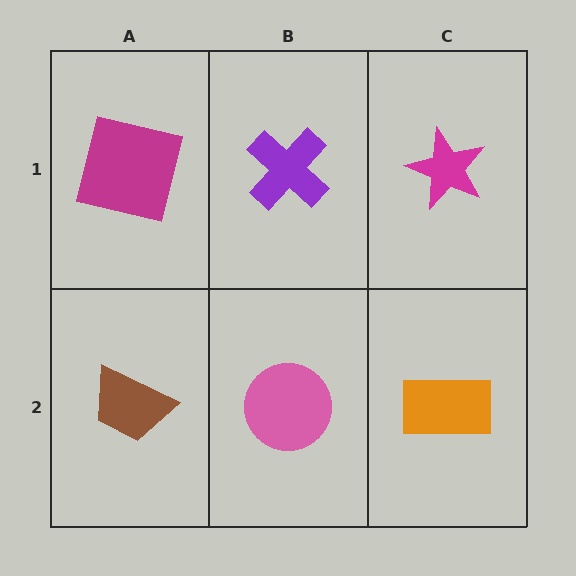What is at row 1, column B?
A purple cross.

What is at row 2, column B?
A pink circle.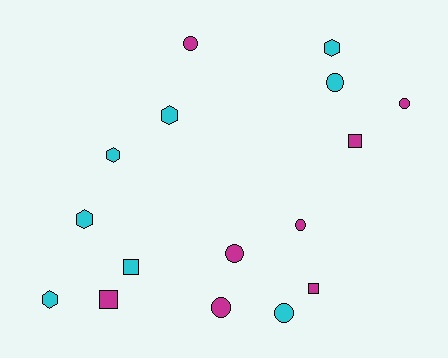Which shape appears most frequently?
Circle, with 7 objects.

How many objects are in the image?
There are 16 objects.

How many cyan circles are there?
There are 2 cyan circles.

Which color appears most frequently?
Cyan, with 8 objects.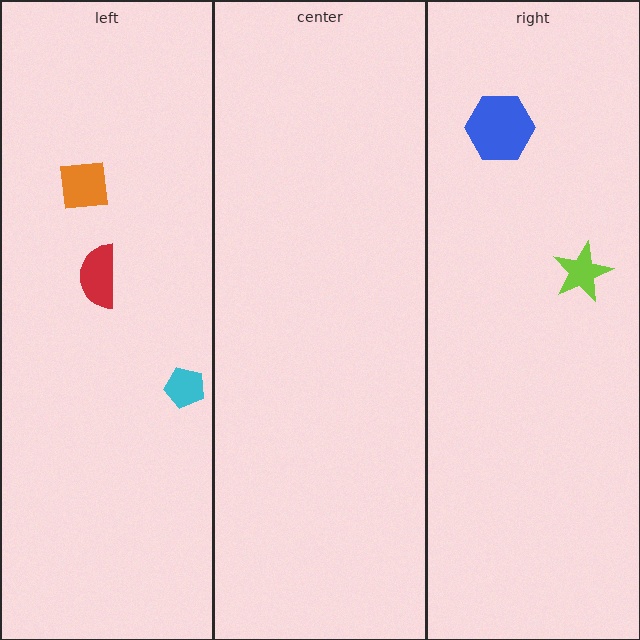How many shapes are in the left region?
3.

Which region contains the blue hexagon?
The right region.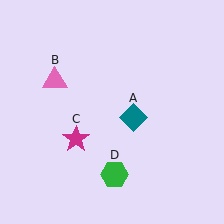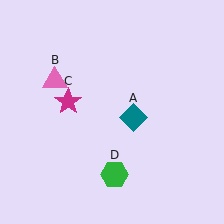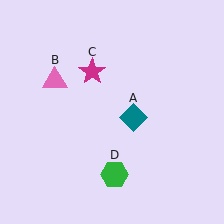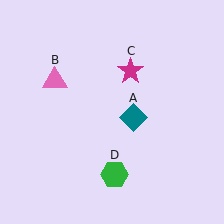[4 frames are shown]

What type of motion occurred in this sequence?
The magenta star (object C) rotated clockwise around the center of the scene.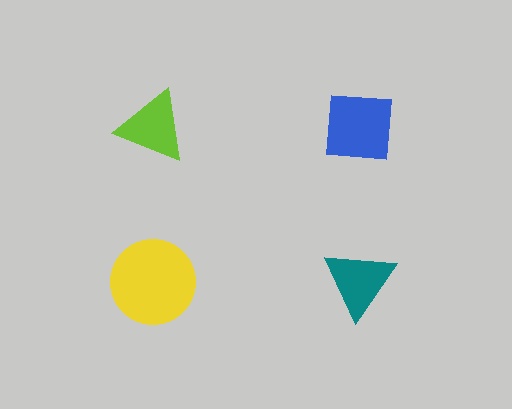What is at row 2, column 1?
A yellow circle.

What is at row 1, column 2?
A blue square.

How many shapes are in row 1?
2 shapes.